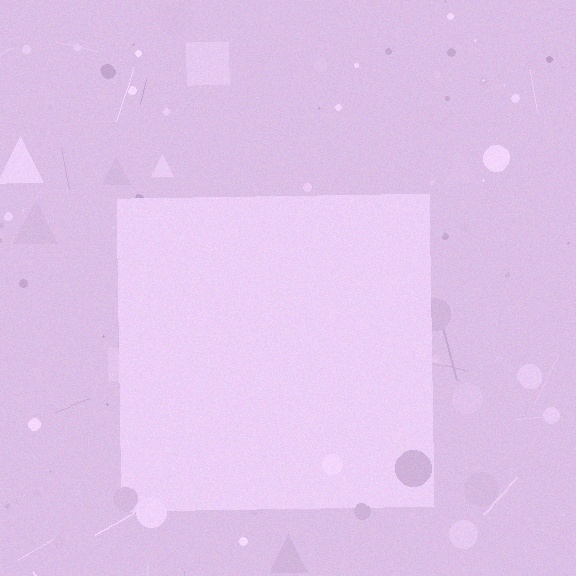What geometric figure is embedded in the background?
A square is embedded in the background.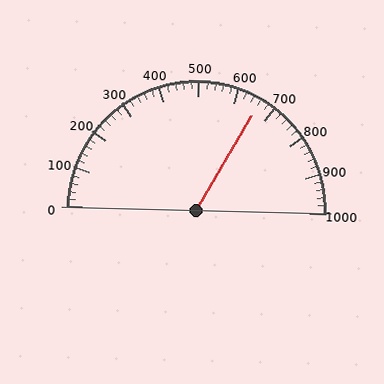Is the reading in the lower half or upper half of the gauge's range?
The reading is in the upper half of the range (0 to 1000).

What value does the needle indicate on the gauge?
The needle indicates approximately 660.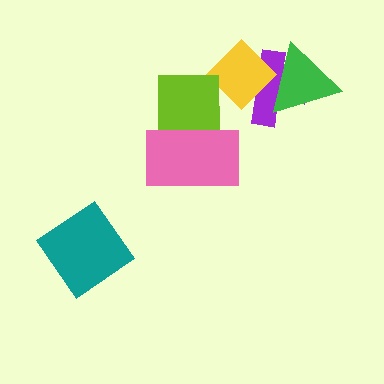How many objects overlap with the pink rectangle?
1 object overlaps with the pink rectangle.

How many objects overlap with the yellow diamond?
3 objects overlap with the yellow diamond.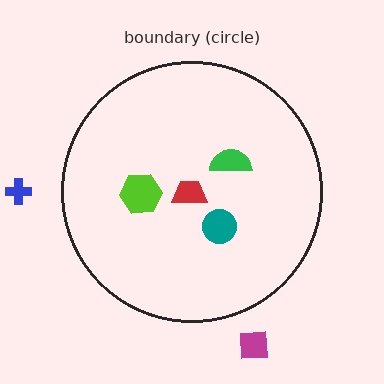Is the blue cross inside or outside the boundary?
Outside.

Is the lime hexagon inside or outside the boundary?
Inside.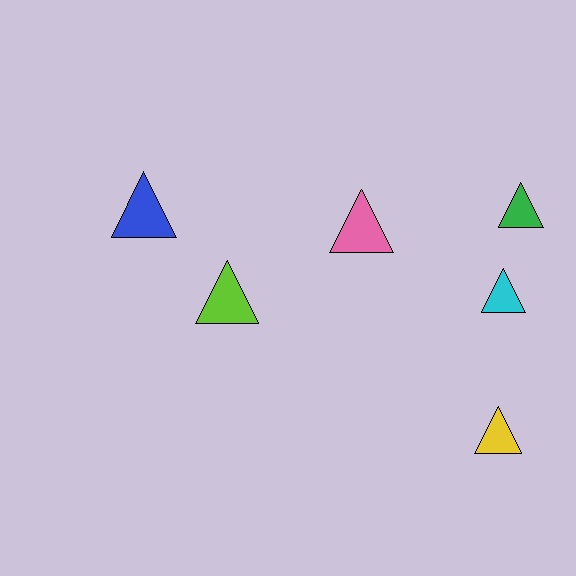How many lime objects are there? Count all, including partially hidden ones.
There is 1 lime object.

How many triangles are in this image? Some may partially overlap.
There are 6 triangles.